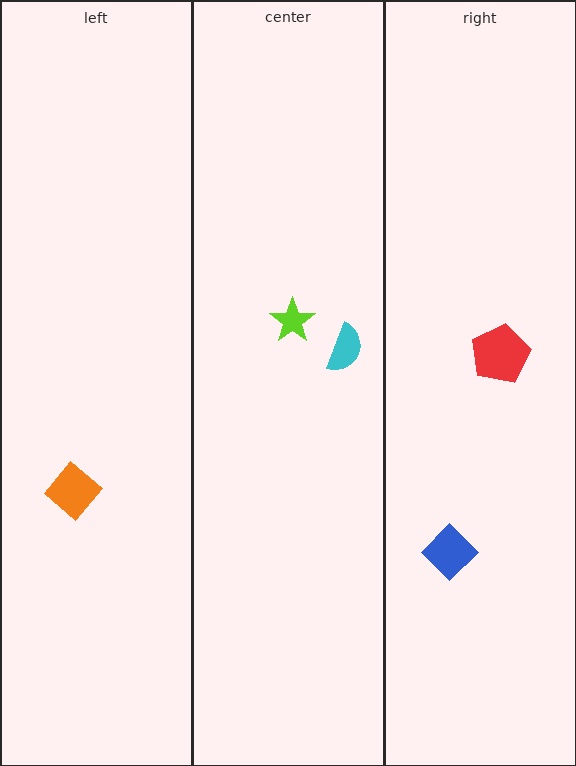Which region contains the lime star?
The center region.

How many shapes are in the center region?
2.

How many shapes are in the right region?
2.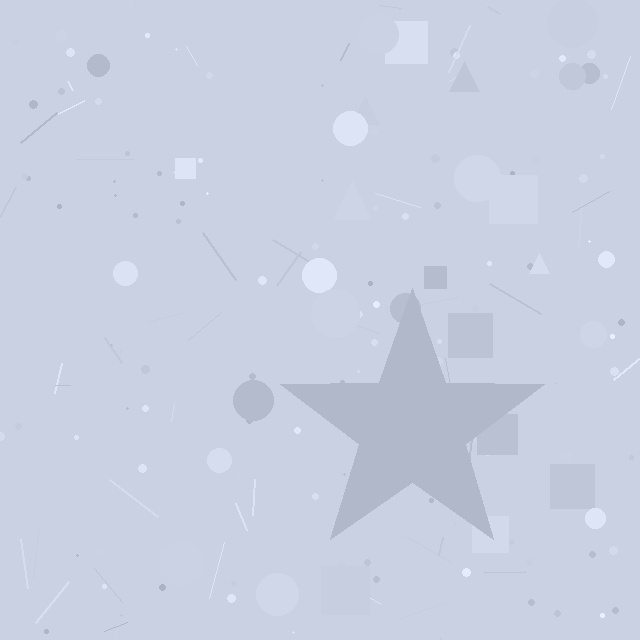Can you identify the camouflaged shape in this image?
The camouflaged shape is a star.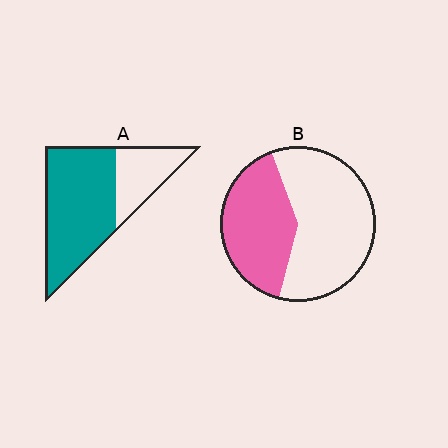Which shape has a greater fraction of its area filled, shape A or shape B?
Shape A.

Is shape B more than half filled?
No.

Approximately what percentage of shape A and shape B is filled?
A is approximately 70% and B is approximately 40%.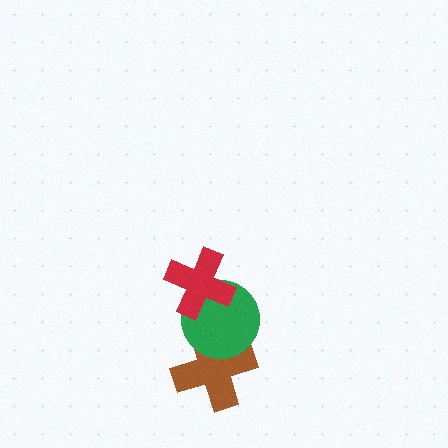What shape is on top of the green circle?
The red cross is on top of the green circle.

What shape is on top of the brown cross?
The green circle is on top of the brown cross.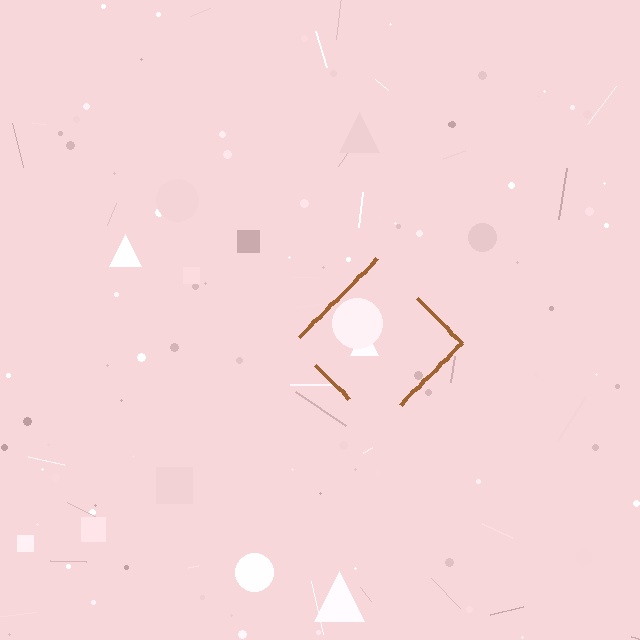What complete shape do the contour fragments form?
The contour fragments form a diamond.